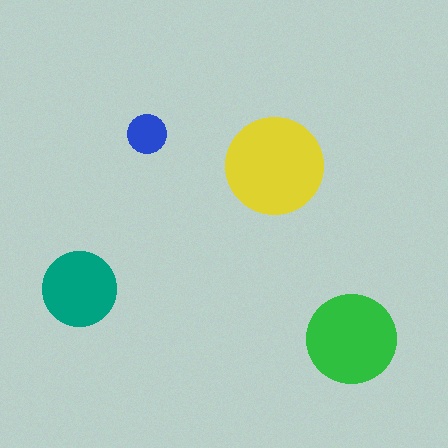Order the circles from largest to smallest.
the yellow one, the green one, the teal one, the blue one.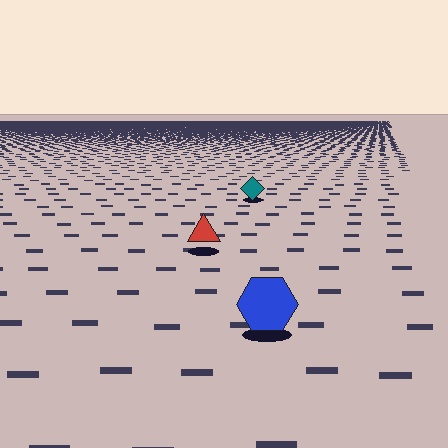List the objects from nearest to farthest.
From nearest to farthest: the blue hexagon, the red triangle, the teal diamond.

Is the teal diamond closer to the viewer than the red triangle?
No. The red triangle is closer — you can tell from the texture gradient: the ground texture is coarser near it.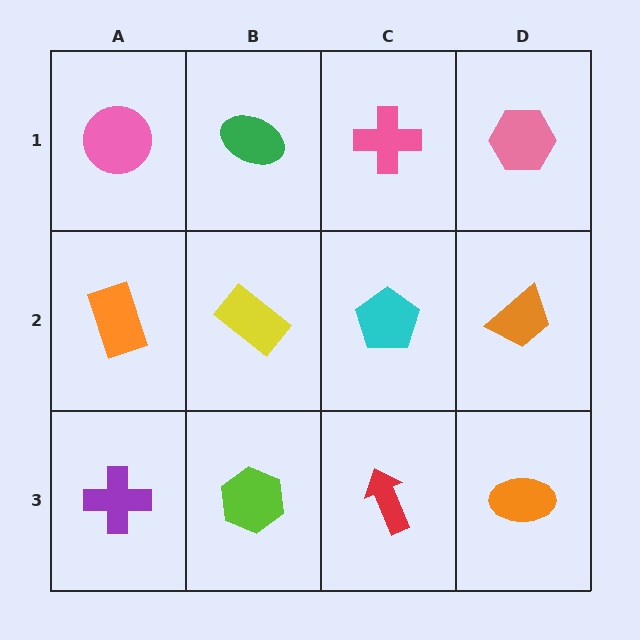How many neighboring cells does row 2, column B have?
4.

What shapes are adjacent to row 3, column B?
A yellow rectangle (row 2, column B), a purple cross (row 3, column A), a red arrow (row 3, column C).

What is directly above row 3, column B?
A yellow rectangle.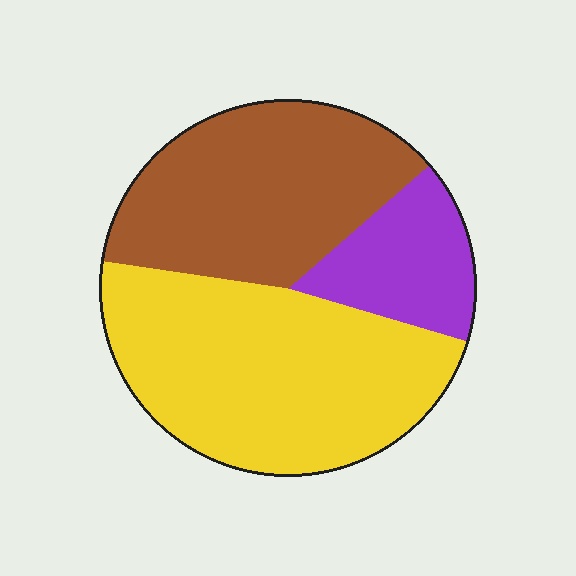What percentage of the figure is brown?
Brown takes up between a quarter and a half of the figure.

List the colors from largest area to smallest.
From largest to smallest: yellow, brown, purple.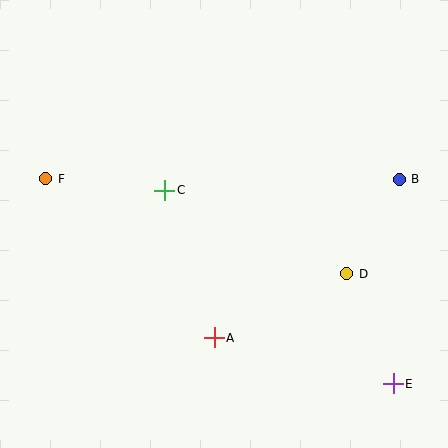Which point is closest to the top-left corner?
Point F is closest to the top-left corner.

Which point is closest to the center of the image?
Point C at (165, 190) is closest to the center.